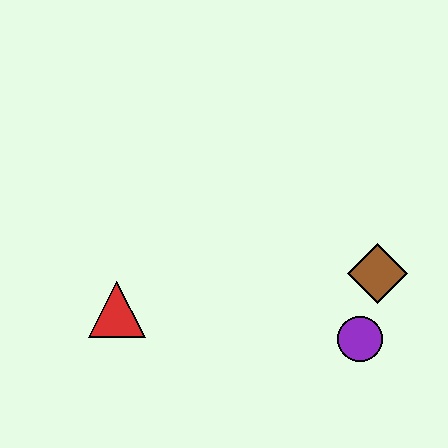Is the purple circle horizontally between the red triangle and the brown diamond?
Yes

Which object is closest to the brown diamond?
The purple circle is closest to the brown diamond.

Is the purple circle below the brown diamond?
Yes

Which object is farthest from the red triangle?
The brown diamond is farthest from the red triangle.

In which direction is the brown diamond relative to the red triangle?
The brown diamond is to the right of the red triangle.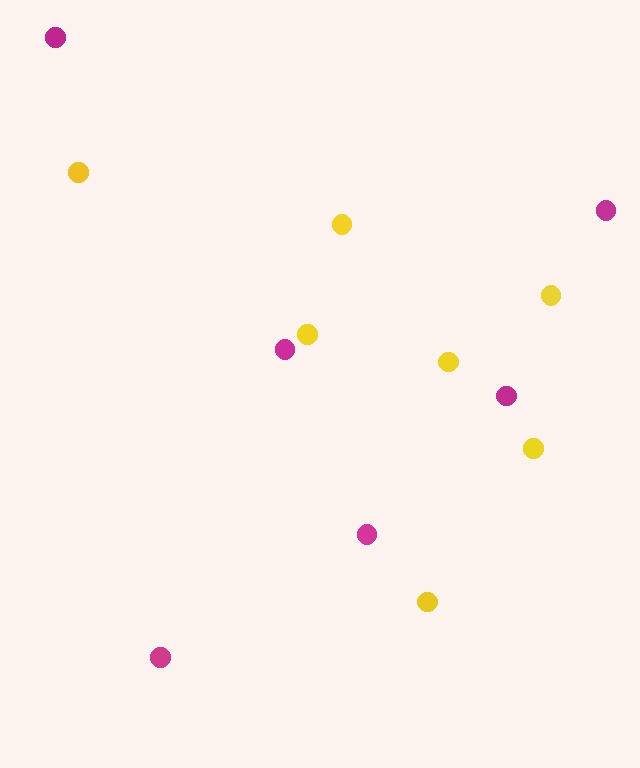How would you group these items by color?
There are 2 groups: one group of magenta circles (6) and one group of yellow circles (7).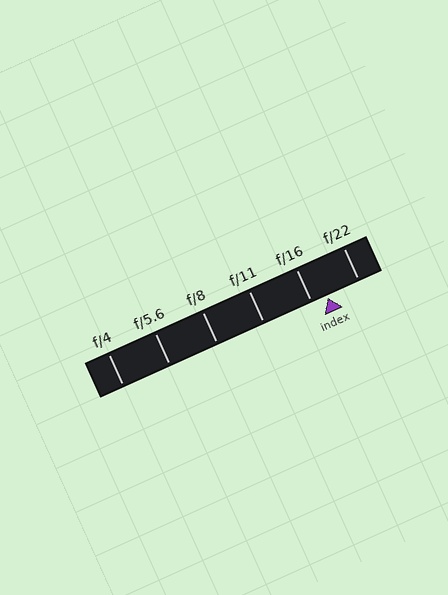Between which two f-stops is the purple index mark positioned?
The index mark is between f/16 and f/22.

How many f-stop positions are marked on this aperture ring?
There are 6 f-stop positions marked.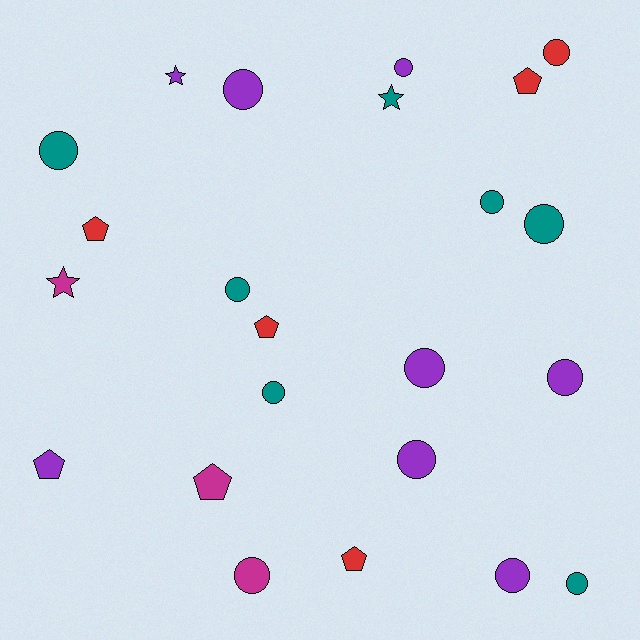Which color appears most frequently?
Purple, with 8 objects.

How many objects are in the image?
There are 23 objects.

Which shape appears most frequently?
Circle, with 14 objects.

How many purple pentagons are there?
There is 1 purple pentagon.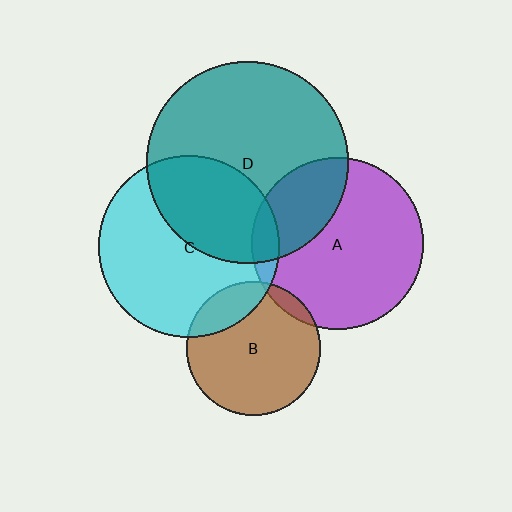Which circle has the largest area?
Circle D (teal).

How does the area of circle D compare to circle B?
Approximately 2.3 times.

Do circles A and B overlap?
Yes.